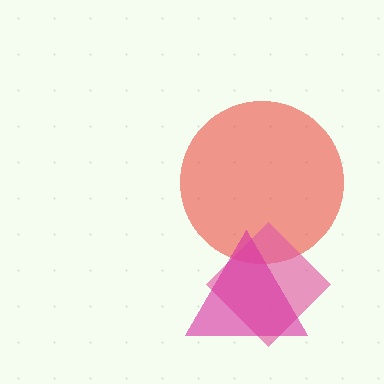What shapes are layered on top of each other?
The layered shapes are: a red circle, a pink diamond, a magenta triangle.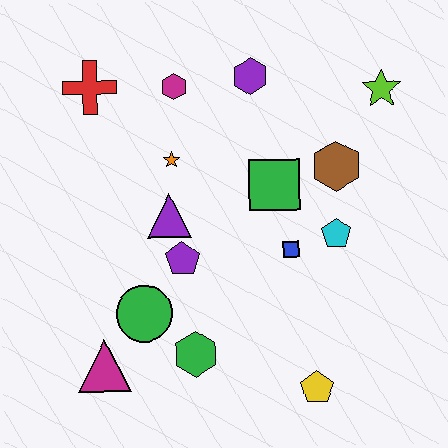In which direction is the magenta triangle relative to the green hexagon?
The magenta triangle is to the left of the green hexagon.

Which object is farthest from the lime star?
The magenta triangle is farthest from the lime star.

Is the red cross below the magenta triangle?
No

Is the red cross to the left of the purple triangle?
Yes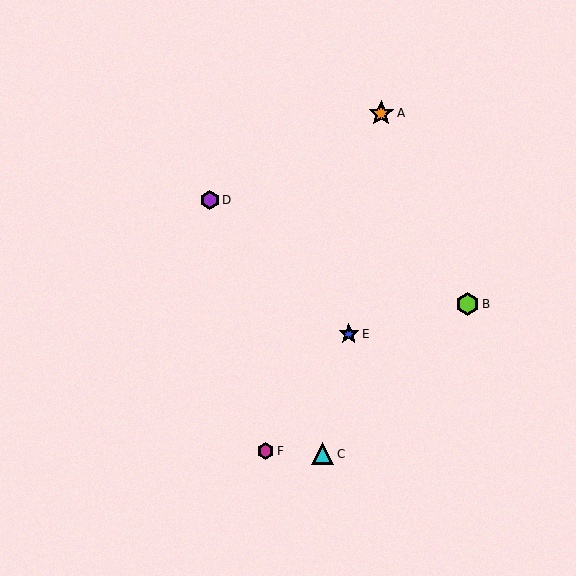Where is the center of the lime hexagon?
The center of the lime hexagon is at (468, 304).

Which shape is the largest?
The orange star (labeled A) is the largest.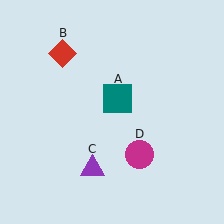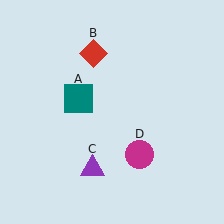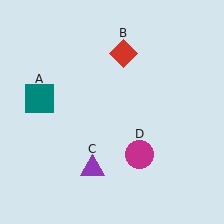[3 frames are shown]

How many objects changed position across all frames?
2 objects changed position: teal square (object A), red diamond (object B).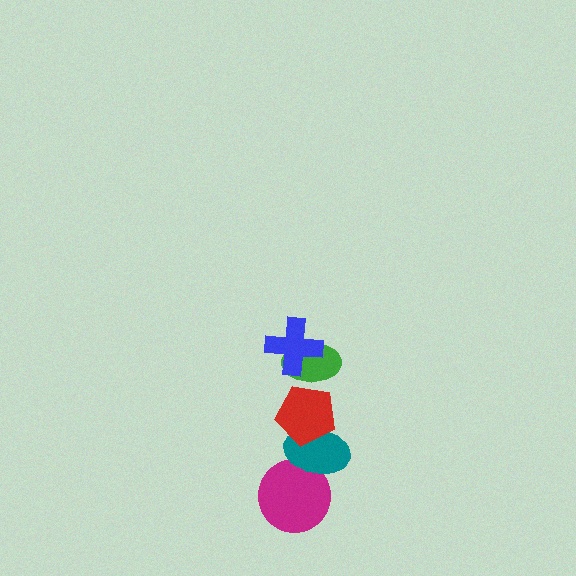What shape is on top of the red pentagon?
The green ellipse is on top of the red pentagon.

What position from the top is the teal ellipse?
The teal ellipse is 4th from the top.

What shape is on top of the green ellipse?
The blue cross is on top of the green ellipse.